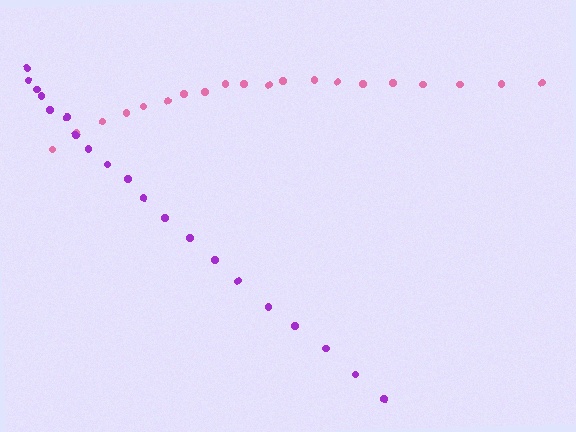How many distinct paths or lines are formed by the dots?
There are 2 distinct paths.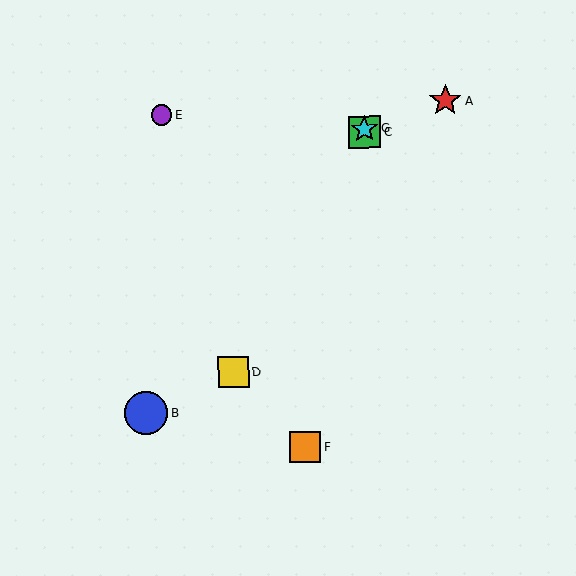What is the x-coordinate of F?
Object F is at x≈305.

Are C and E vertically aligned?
No, C is at x≈364 and E is at x≈162.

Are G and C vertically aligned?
Yes, both are at x≈364.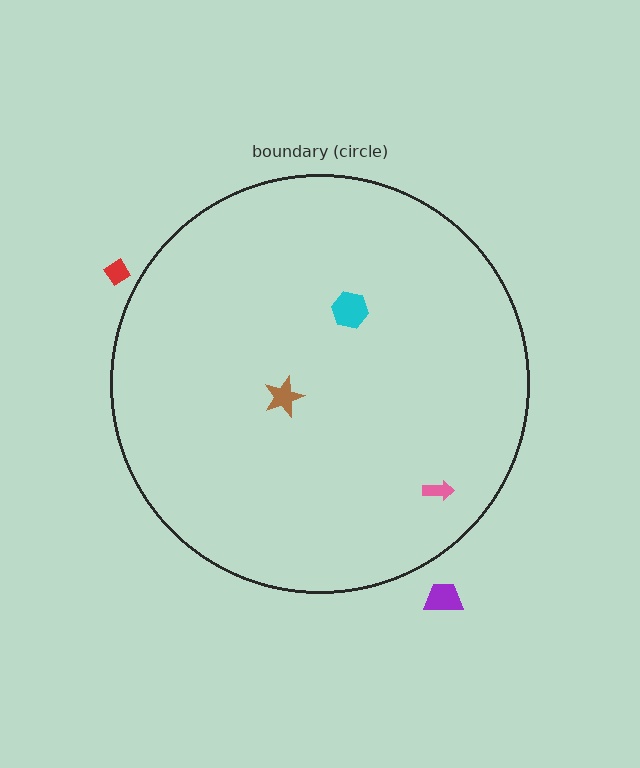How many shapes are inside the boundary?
3 inside, 2 outside.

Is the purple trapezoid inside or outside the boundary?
Outside.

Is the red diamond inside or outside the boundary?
Outside.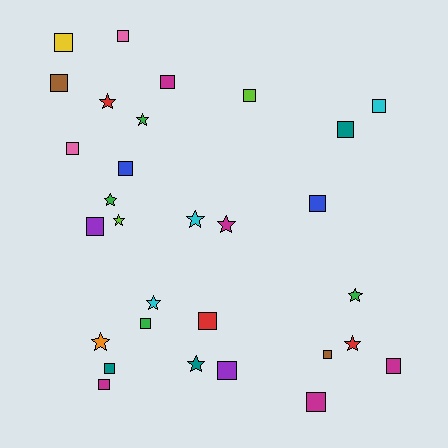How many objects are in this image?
There are 30 objects.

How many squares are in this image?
There are 19 squares.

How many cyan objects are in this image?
There are 3 cyan objects.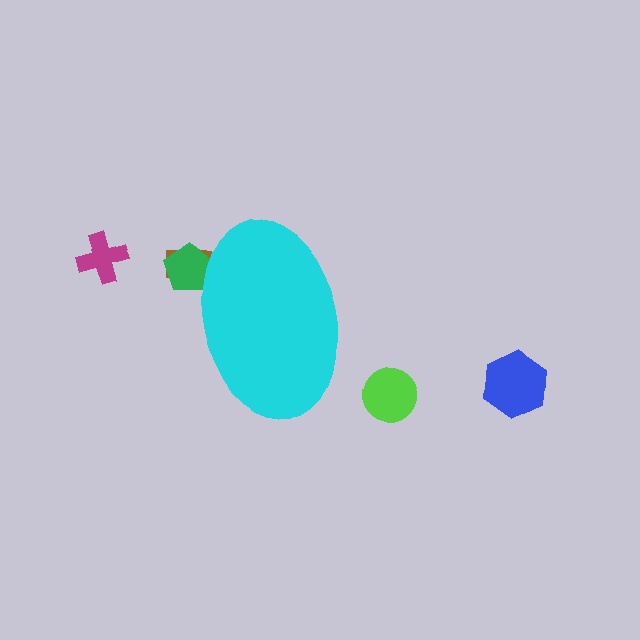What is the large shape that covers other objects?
A cyan ellipse.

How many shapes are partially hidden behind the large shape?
2 shapes are partially hidden.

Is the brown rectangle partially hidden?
Yes, the brown rectangle is partially hidden behind the cyan ellipse.